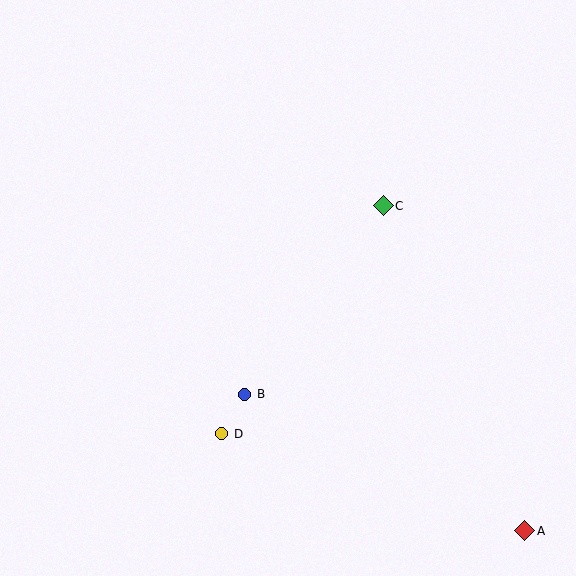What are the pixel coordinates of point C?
Point C is at (383, 206).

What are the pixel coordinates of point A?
Point A is at (524, 531).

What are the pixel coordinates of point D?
Point D is at (222, 434).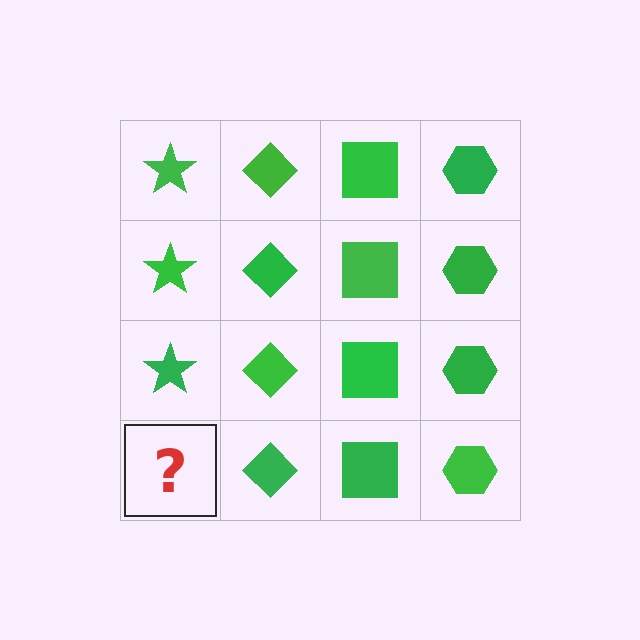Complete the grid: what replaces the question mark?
The question mark should be replaced with a green star.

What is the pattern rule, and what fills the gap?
The rule is that each column has a consistent shape. The gap should be filled with a green star.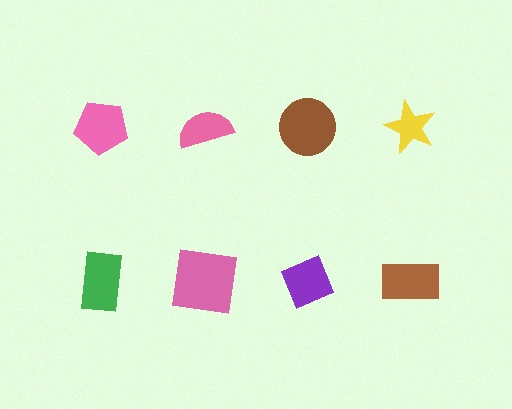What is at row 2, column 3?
A purple diamond.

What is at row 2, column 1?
A green rectangle.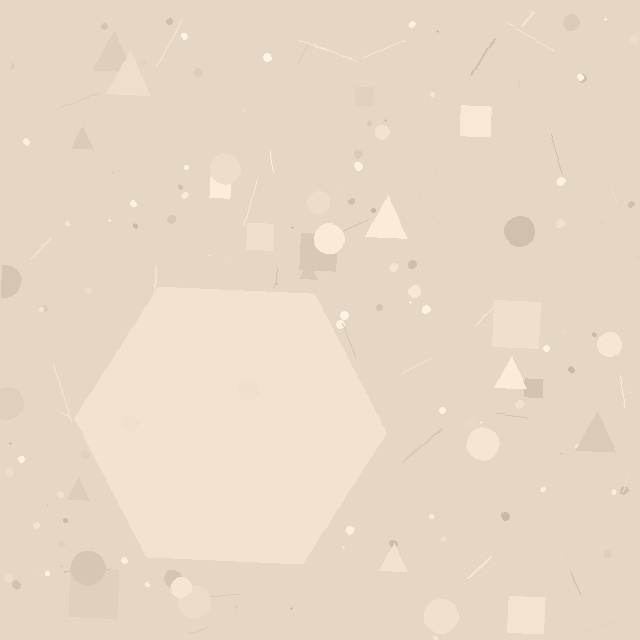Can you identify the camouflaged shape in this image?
The camouflaged shape is a hexagon.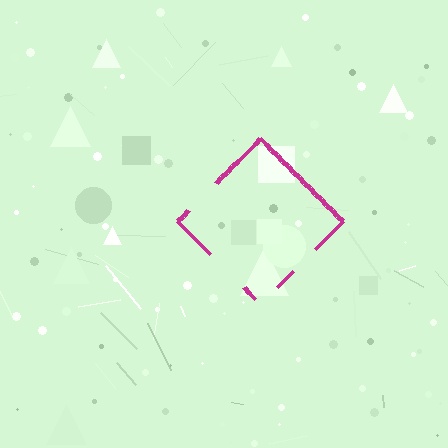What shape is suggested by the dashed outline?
The dashed outline suggests a diamond.